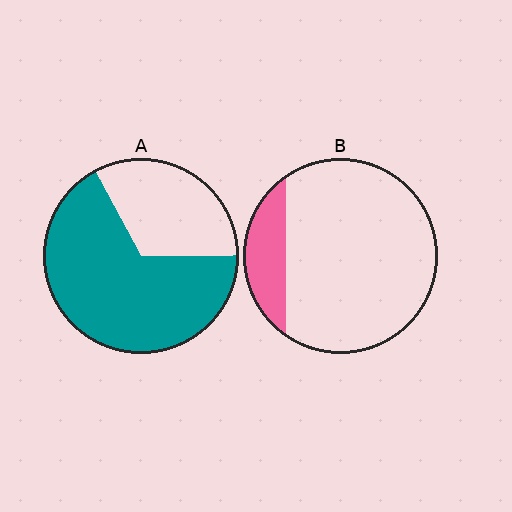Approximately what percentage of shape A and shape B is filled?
A is approximately 65% and B is approximately 15%.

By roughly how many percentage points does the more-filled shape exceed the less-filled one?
By roughly 50 percentage points (A over B).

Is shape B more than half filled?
No.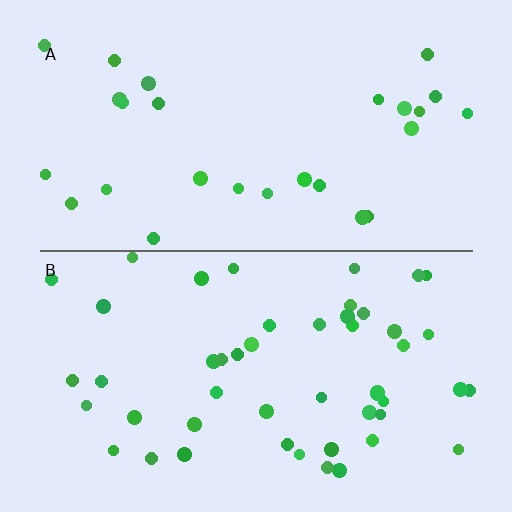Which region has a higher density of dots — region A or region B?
B (the bottom).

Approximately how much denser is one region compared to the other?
Approximately 1.8× — region B over region A.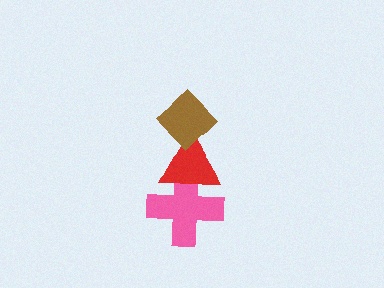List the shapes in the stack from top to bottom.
From top to bottom: the brown diamond, the red triangle, the pink cross.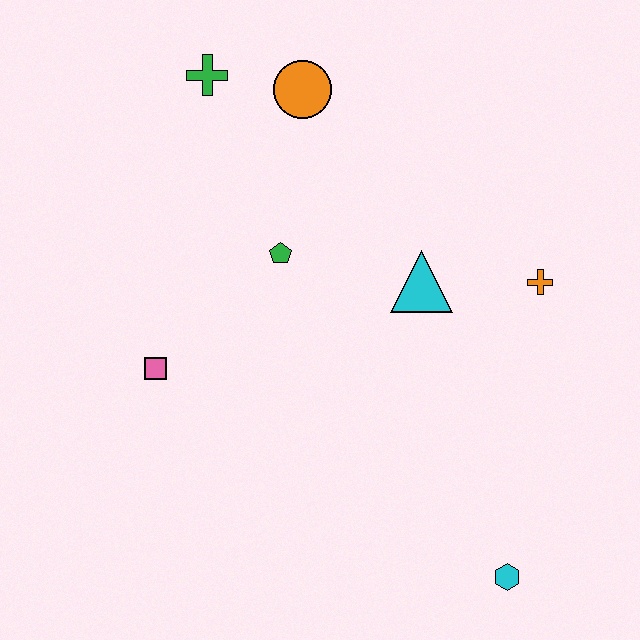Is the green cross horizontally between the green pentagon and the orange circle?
No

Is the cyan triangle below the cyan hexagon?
No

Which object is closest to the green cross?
The orange circle is closest to the green cross.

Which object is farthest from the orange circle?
The cyan hexagon is farthest from the orange circle.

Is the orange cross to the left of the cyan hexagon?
No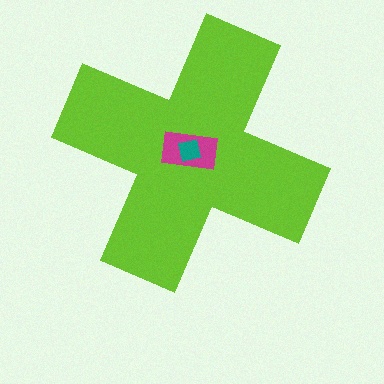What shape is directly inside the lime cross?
The magenta rectangle.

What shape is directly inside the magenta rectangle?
The teal square.